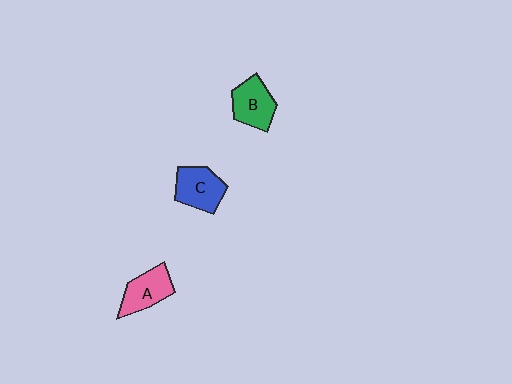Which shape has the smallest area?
Shape A (pink).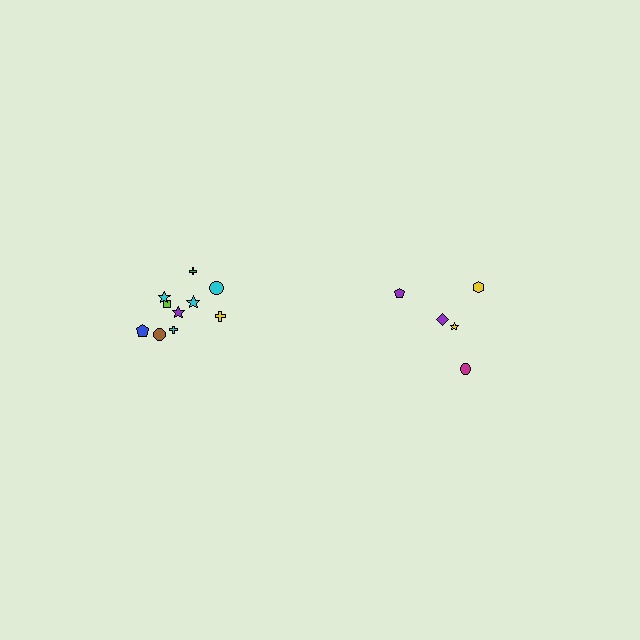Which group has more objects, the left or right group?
The left group.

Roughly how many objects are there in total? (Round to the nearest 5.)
Roughly 15 objects in total.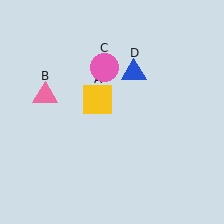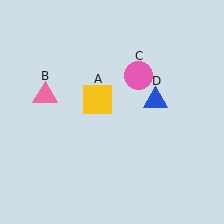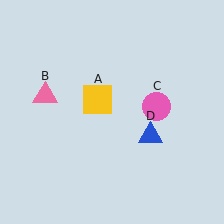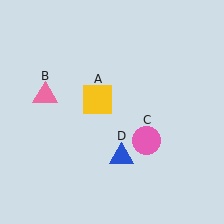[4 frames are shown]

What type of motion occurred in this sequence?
The pink circle (object C), blue triangle (object D) rotated clockwise around the center of the scene.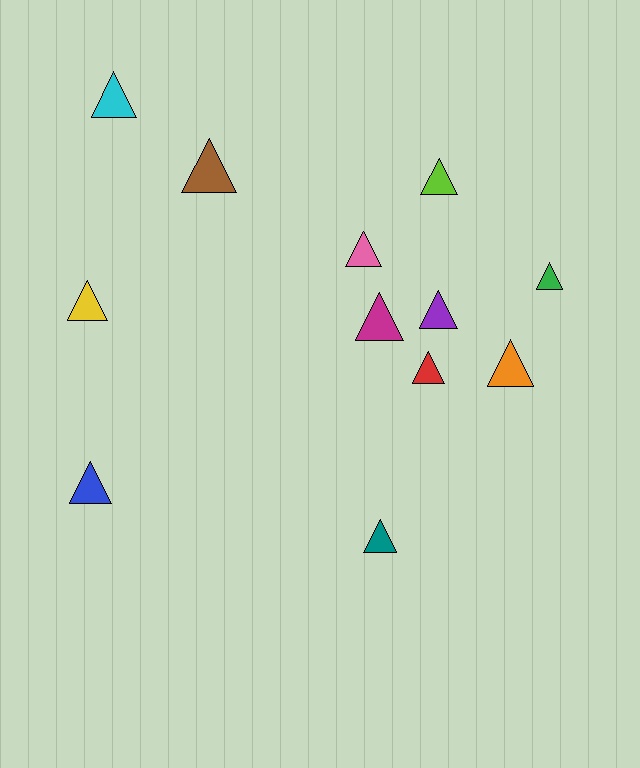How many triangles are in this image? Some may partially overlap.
There are 12 triangles.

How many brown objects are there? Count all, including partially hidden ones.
There is 1 brown object.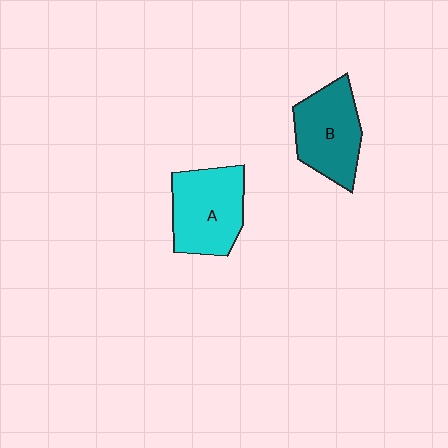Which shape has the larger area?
Shape A (cyan).